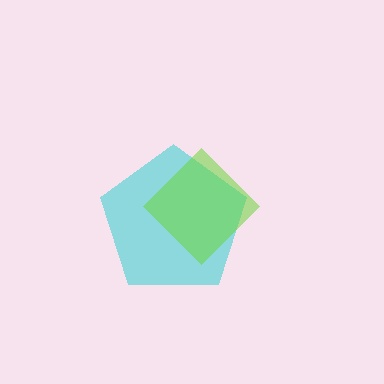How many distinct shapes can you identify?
There are 2 distinct shapes: a cyan pentagon, a lime diamond.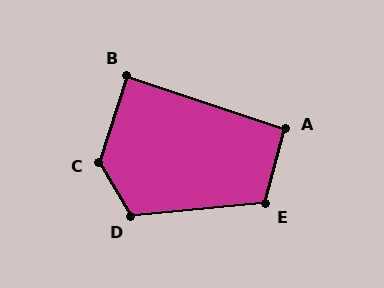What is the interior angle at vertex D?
Approximately 115 degrees (obtuse).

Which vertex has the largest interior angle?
C, at approximately 132 degrees.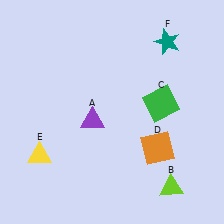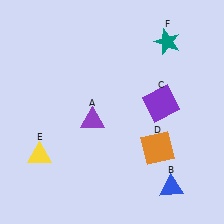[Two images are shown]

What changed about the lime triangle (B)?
In Image 1, B is lime. In Image 2, it changed to blue.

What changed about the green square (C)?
In Image 1, C is green. In Image 2, it changed to purple.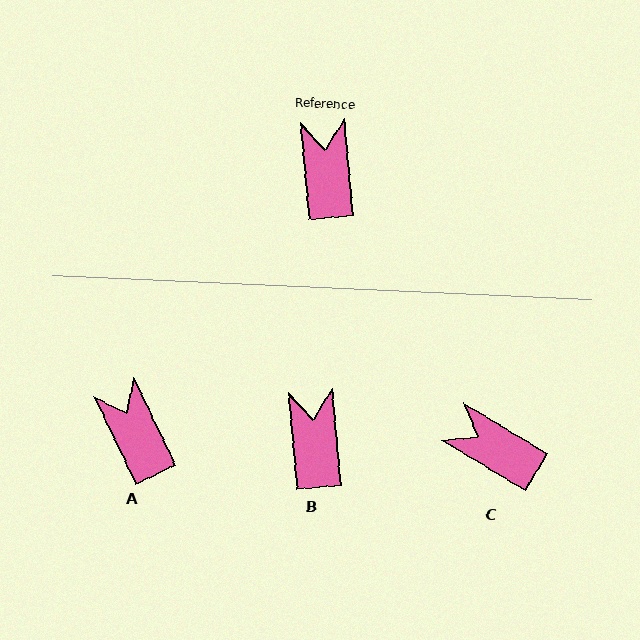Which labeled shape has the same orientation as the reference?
B.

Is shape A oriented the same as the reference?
No, it is off by about 21 degrees.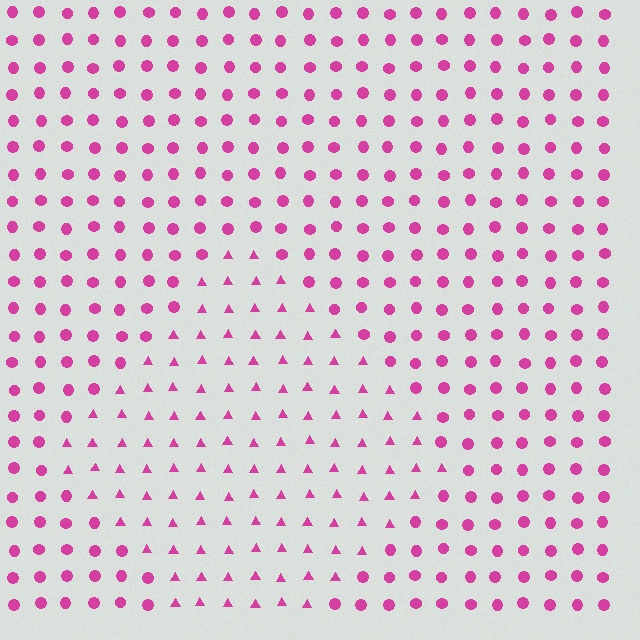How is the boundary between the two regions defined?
The boundary is defined by a change in element shape: triangles inside vs. circles outside. All elements share the same color and spacing.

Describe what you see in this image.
The image is filled with small magenta elements arranged in a uniform grid. A diamond-shaped region contains triangles, while the surrounding area contains circles. The boundary is defined purely by the change in element shape.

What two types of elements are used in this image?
The image uses triangles inside the diamond region and circles outside it.